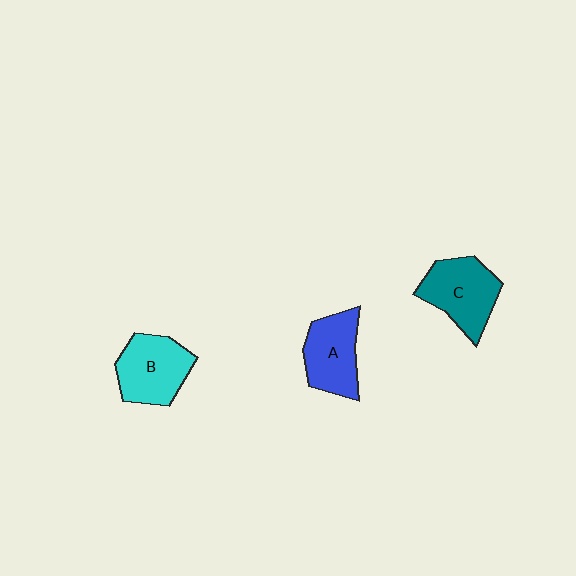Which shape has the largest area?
Shape C (teal).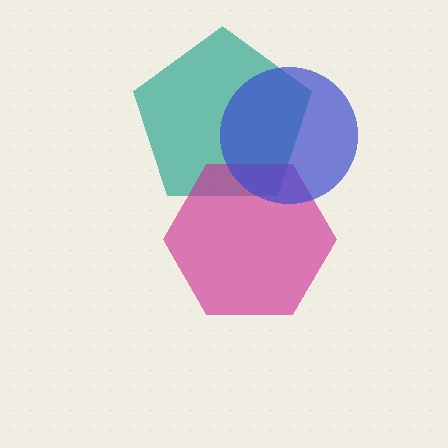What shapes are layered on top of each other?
The layered shapes are: a teal pentagon, a magenta hexagon, a blue circle.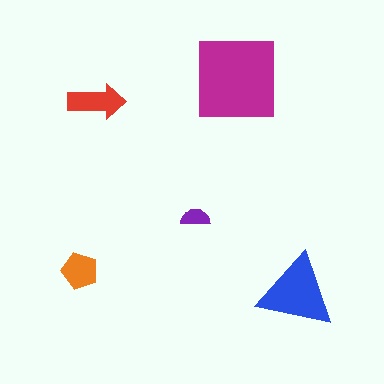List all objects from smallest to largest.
The purple semicircle, the orange pentagon, the red arrow, the blue triangle, the magenta square.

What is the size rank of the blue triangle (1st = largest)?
2nd.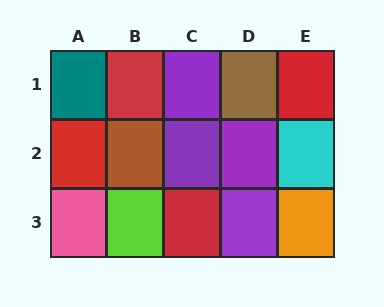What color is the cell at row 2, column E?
Cyan.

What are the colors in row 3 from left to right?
Pink, lime, red, purple, orange.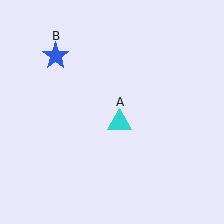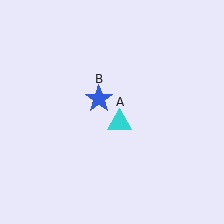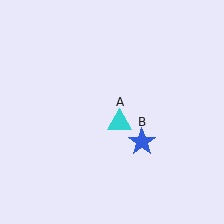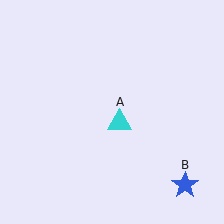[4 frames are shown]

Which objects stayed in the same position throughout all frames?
Cyan triangle (object A) remained stationary.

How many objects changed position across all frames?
1 object changed position: blue star (object B).